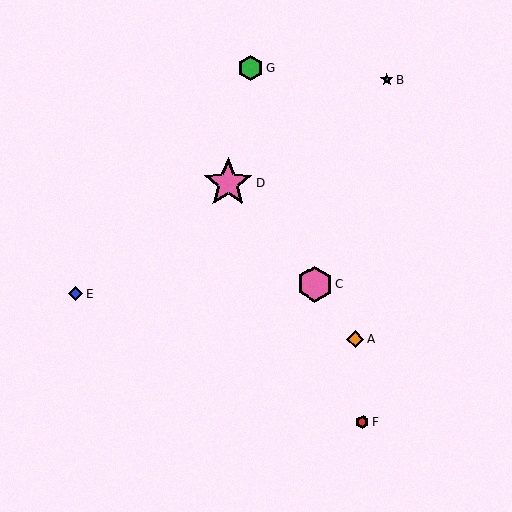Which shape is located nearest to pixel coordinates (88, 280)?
The blue diamond (labeled E) at (75, 294) is nearest to that location.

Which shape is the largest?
The pink star (labeled D) is the largest.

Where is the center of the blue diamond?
The center of the blue diamond is at (75, 294).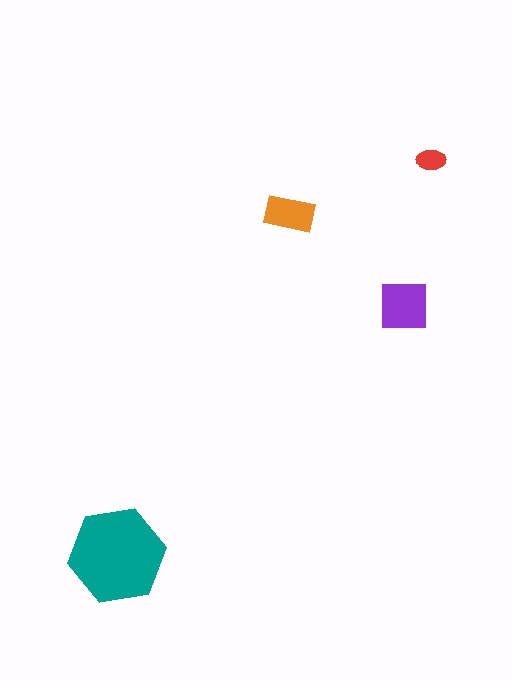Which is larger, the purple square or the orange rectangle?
The purple square.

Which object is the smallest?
The red ellipse.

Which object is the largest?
The teal hexagon.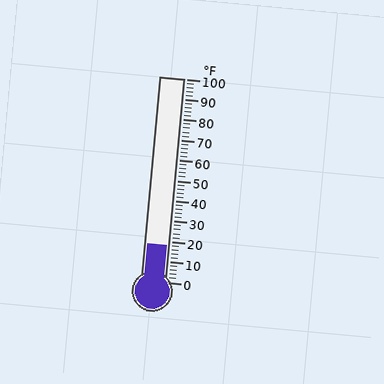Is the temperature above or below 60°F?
The temperature is below 60°F.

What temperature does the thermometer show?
The thermometer shows approximately 18°F.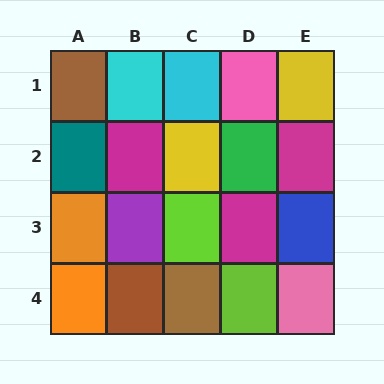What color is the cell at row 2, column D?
Green.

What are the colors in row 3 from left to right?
Orange, purple, lime, magenta, blue.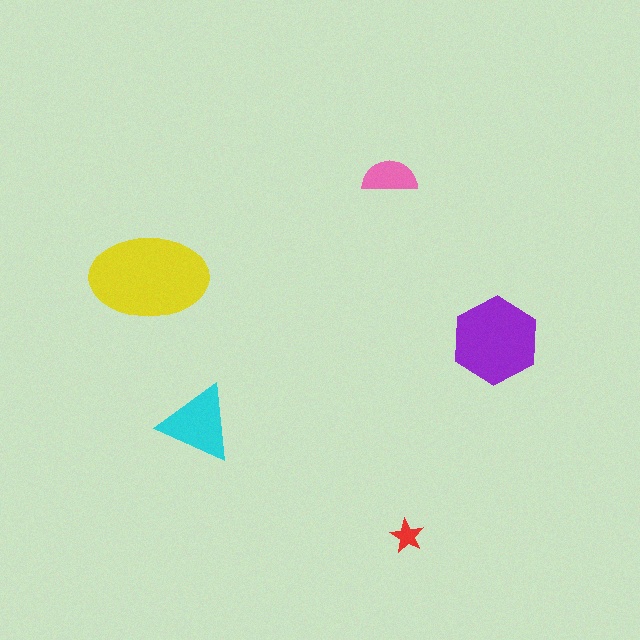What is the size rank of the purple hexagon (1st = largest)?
2nd.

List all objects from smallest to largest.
The red star, the pink semicircle, the cyan triangle, the purple hexagon, the yellow ellipse.